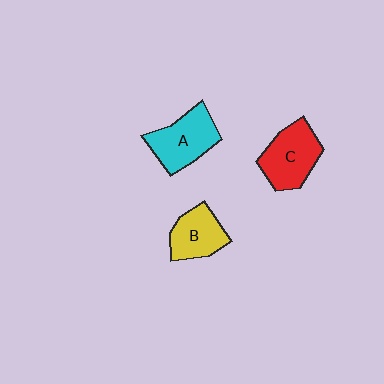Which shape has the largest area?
Shape C (red).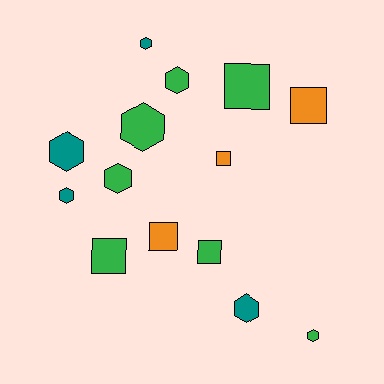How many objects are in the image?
There are 14 objects.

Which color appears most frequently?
Green, with 7 objects.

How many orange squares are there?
There are 3 orange squares.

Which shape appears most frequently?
Hexagon, with 8 objects.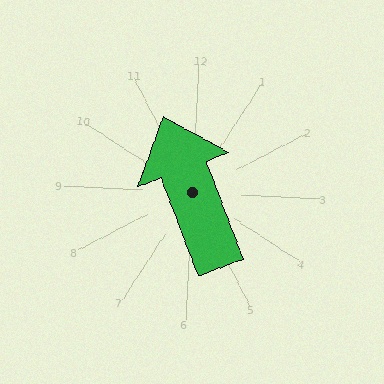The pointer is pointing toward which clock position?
Roughly 11 o'clock.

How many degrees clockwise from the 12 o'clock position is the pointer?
Approximately 336 degrees.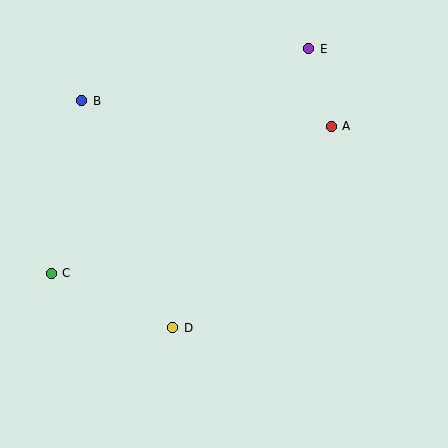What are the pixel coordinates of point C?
Point C is at (51, 273).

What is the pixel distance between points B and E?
The distance between B and E is 233 pixels.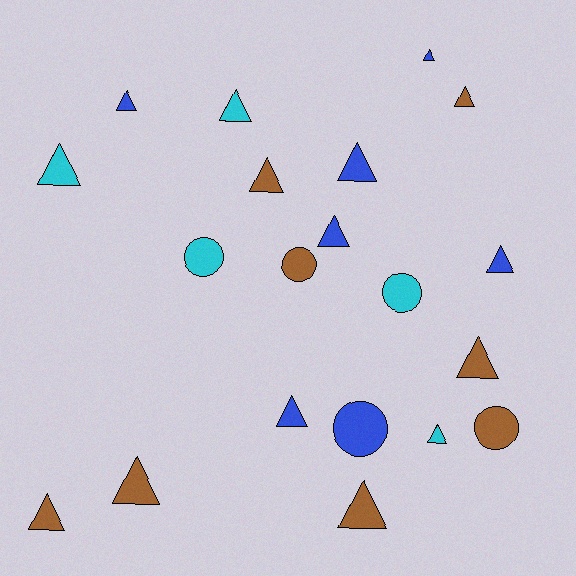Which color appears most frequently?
Brown, with 8 objects.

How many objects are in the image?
There are 20 objects.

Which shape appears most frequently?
Triangle, with 15 objects.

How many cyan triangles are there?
There are 3 cyan triangles.